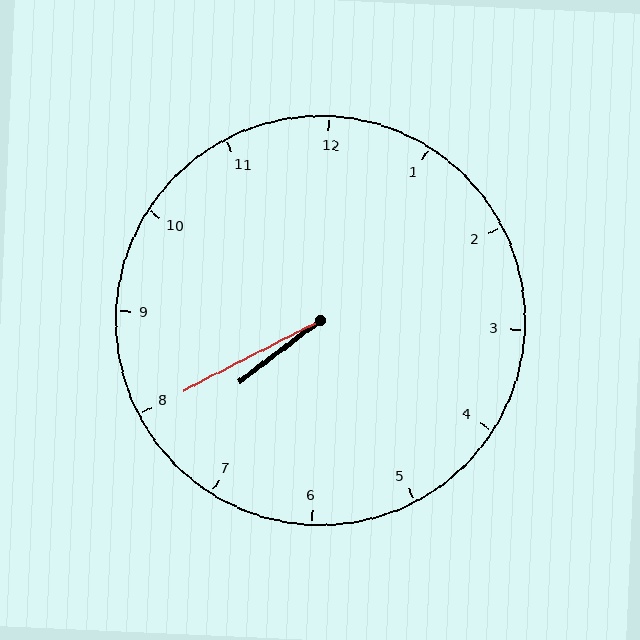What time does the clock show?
7:40.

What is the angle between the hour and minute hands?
Approximately 10 degrees.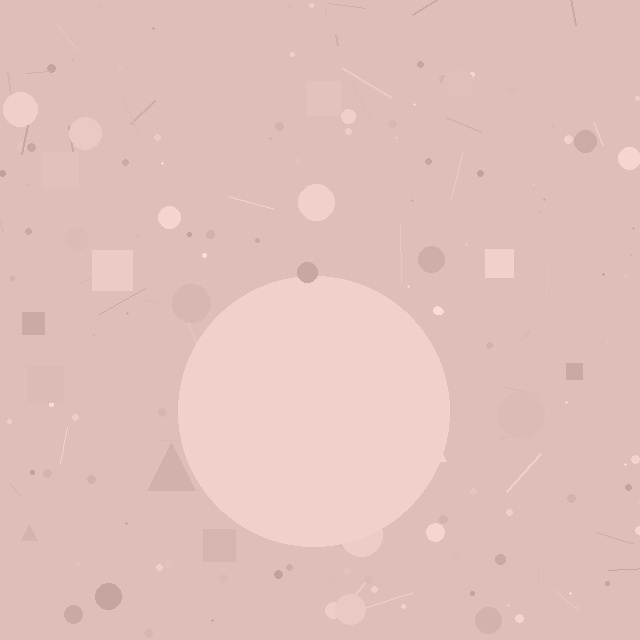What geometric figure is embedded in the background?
A circle is embedded in the background.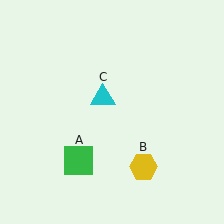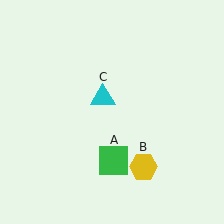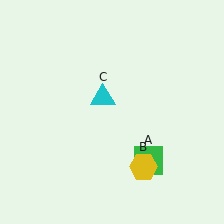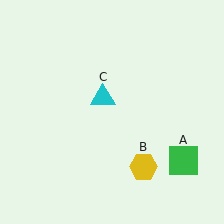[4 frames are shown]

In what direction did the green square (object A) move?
The green square (object A) moved right.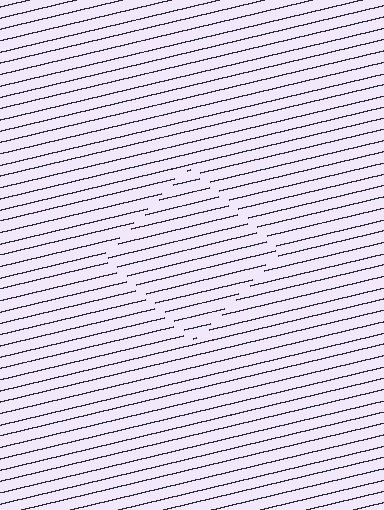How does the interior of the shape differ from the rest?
The interior of the shape contains the same grating, shifted by half a period — the contour is defined by the phase discontinuity where line-ends from the inner and outer gratings abut.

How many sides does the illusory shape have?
4 sides — the line-ends trace a square.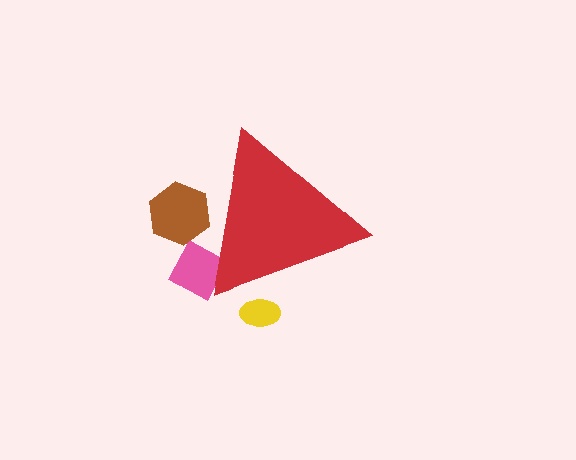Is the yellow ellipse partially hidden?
Yes, the yellow ellipse is partially hidden behind the red triangle.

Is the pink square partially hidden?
Yes, the pink square is partially hidden behind the red triangle.